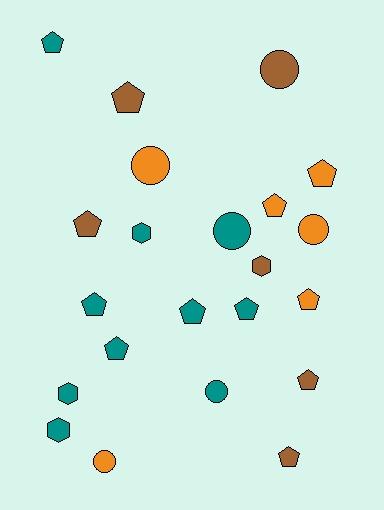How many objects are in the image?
There are 22 objects.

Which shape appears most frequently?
Pentagon, with 12 objects.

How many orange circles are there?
There are 3 orange circles.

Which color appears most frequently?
Teal, with 10 objects.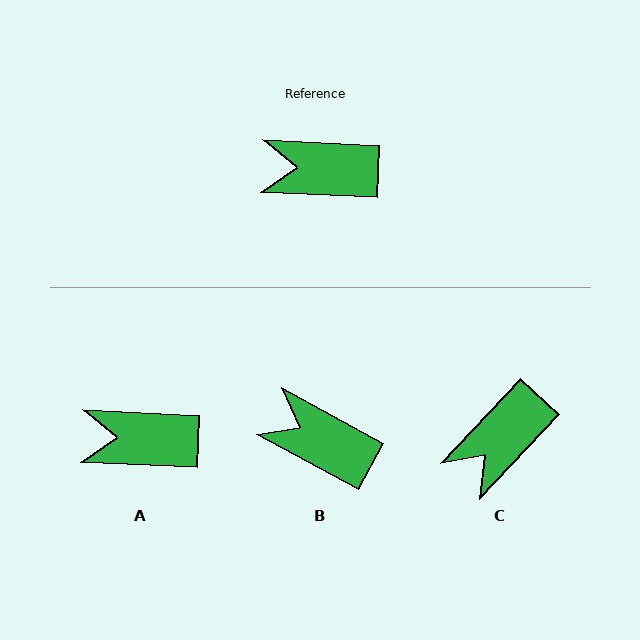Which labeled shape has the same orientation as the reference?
A.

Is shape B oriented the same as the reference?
No, it is off by about 26 degrees.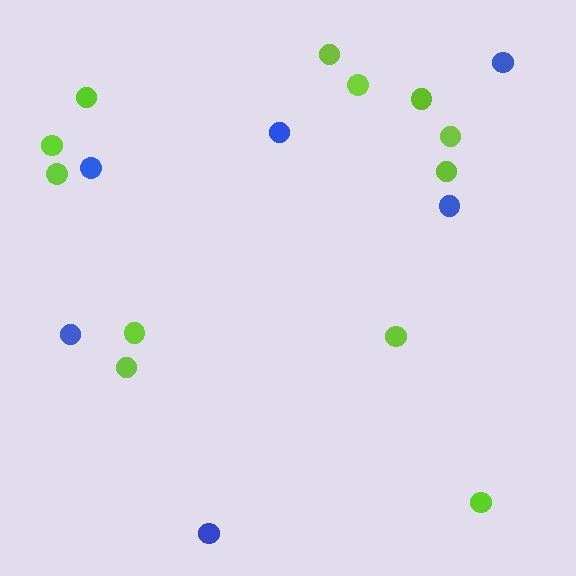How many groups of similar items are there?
There are 2 groups: one group of blue circles (6) and one group of lime circles (12).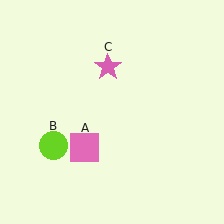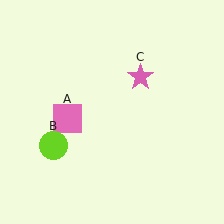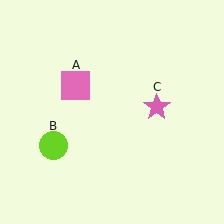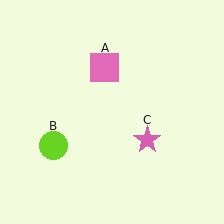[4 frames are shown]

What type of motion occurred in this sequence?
The pink square (object A), pink star (object C) rotated clockwise around the center of the scene.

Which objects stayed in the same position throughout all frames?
Lime circle (object B) remained stationary.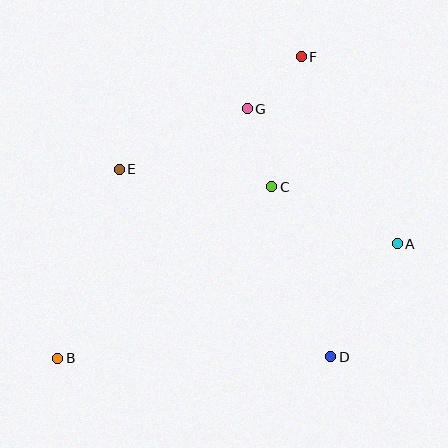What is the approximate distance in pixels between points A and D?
The distance between A and D is approximately 131 pixels.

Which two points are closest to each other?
Points F and G are closest to each other.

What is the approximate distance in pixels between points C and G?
The distance between C and G is approximately 82 pixels.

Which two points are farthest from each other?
Points B and F are farthest from each other.